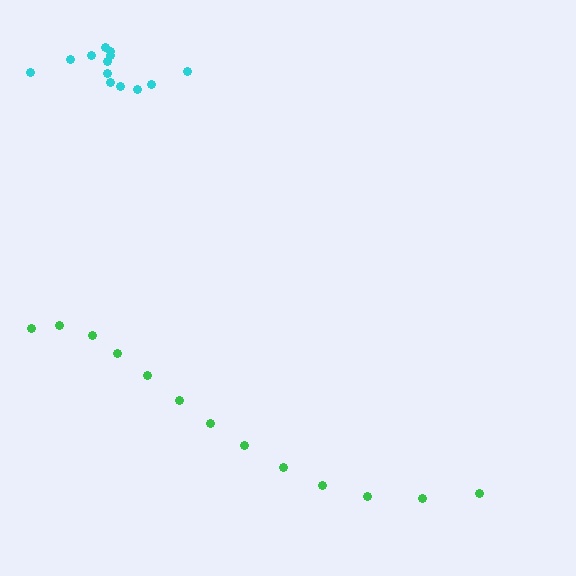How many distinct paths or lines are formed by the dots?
There are 2 distinct paths.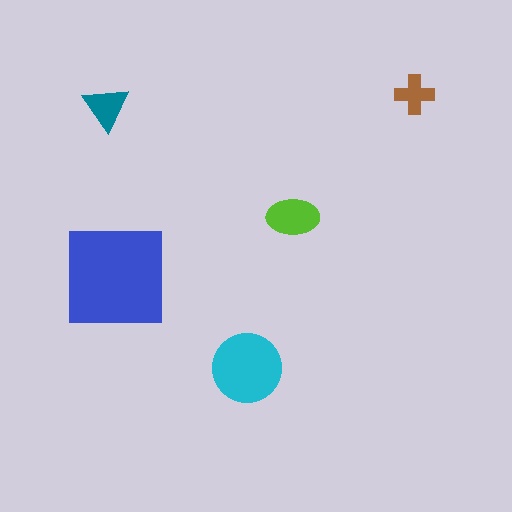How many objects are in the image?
There are 5 objects in the image.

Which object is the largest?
The blue square.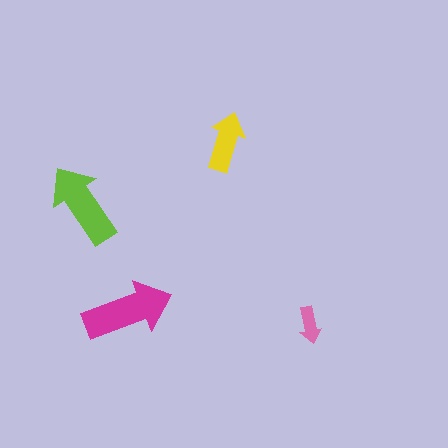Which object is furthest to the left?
The lime arrow is leftmost.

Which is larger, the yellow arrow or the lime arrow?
The lime one.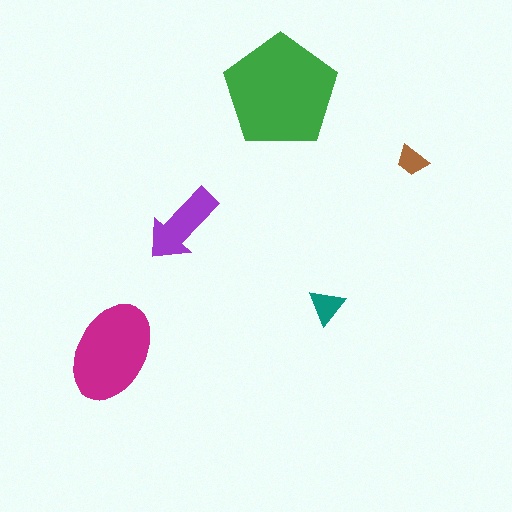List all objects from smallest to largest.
The brown trapezoid, the teal triangle, the purple arrow, the magenta ellipse, the green pentagon.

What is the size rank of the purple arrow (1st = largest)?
3rd.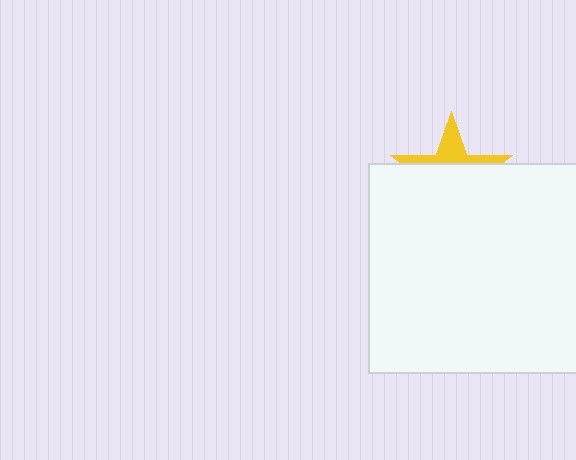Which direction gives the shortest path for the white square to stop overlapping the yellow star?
Moving down gives the shortest separation.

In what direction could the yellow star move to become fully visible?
The yellow star could move up. That would shift it out from behind the white square entirely.